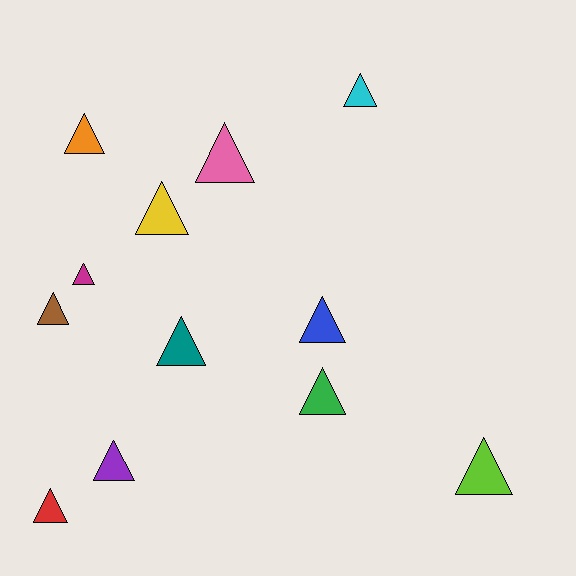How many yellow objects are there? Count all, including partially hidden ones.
There is 1 yellow object.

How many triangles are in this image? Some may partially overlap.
There are 12 triangles.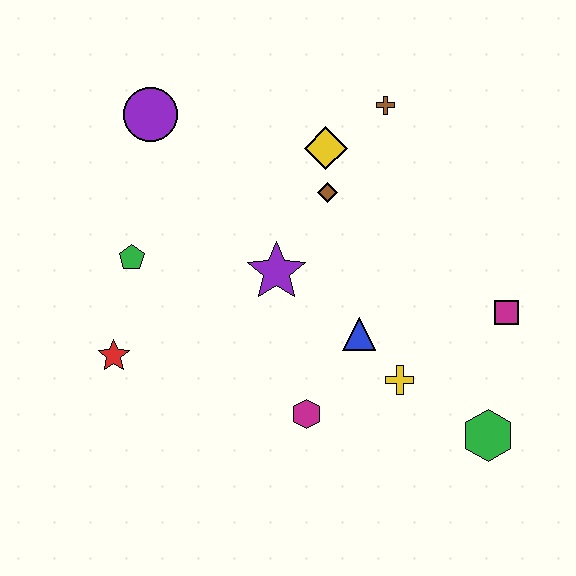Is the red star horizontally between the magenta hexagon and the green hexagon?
No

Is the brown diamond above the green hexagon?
Yes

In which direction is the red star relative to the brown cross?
The red star is to the left of the brown cross.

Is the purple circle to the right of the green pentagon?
Yes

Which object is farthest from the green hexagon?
The purple circle is farthest from the green hexagon.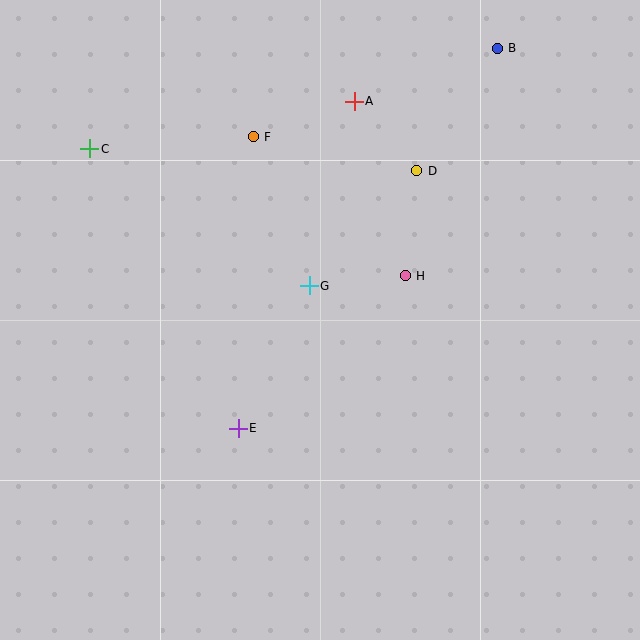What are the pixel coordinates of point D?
Point D is at (417, 171).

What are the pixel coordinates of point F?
Point F is at (253, 137).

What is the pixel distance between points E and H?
The distance between E and H is 226 pixels.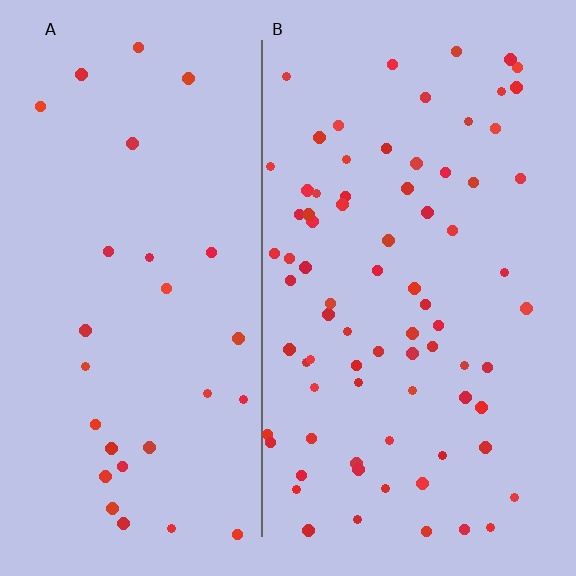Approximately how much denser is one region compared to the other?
Approximately 2.7× — region B over region A.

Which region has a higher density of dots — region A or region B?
B (the right).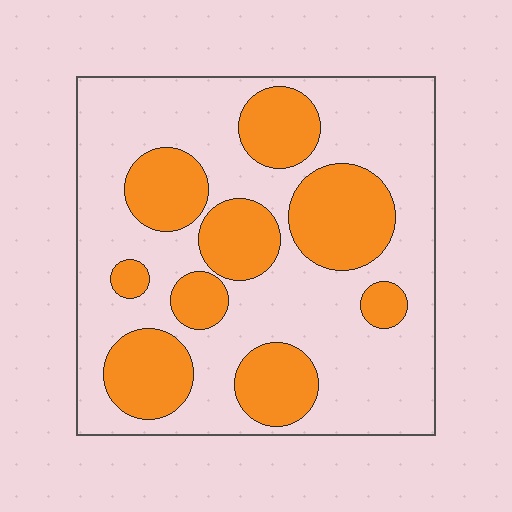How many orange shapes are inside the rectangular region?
9.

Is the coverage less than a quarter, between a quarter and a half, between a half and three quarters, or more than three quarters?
Between a quarter and a half.